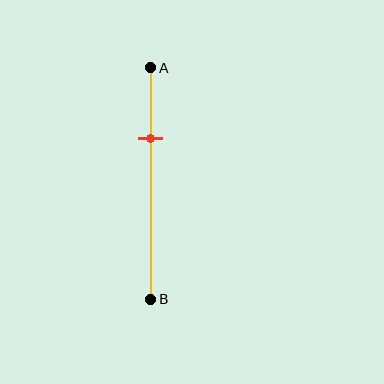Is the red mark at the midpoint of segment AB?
No, the mark is at about 30% from A, not at the 50% midpoint.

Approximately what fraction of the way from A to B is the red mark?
The red mark is approximately 30% of the way from A to B.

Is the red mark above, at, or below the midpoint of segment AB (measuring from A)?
The red mark is above the midpoint of segment AB.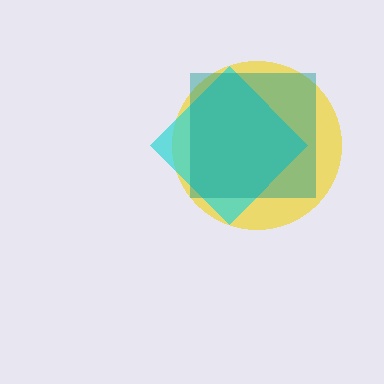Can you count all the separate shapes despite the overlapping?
Yes, there are 3 separate shapes.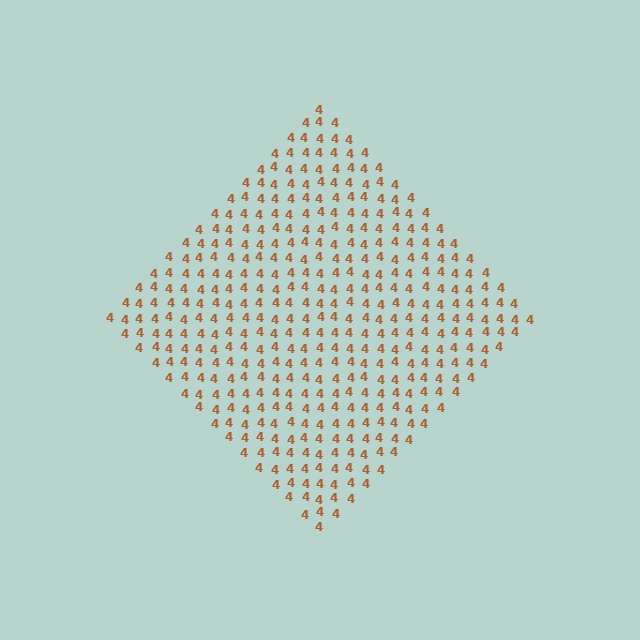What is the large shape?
The large shape is a diamond.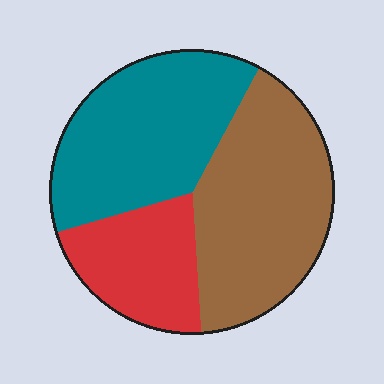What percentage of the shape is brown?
Brown covers roughly 40% of the shape.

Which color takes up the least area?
Red, at roughly 20%.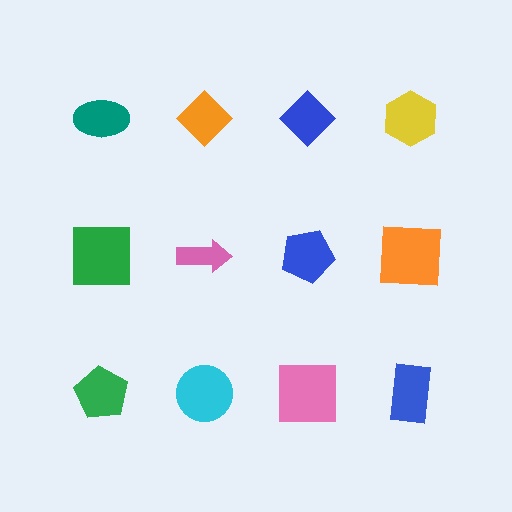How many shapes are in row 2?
4 shapes.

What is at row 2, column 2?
A pink arrow.